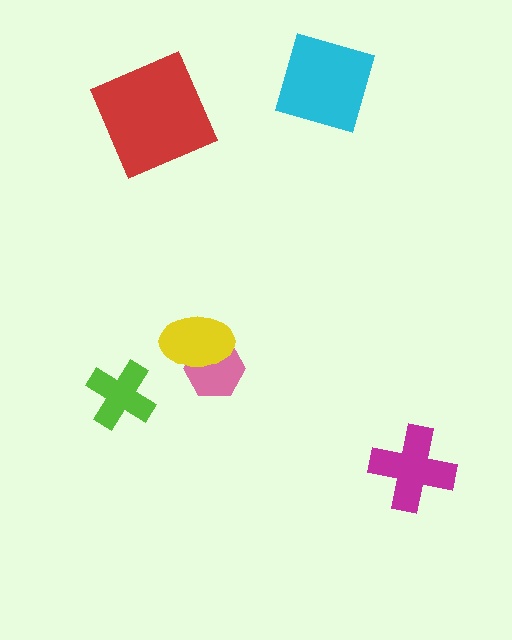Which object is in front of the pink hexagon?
The yellow ellipse is in front of the pink hexagon.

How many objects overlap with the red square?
0 objects overlap with the red square.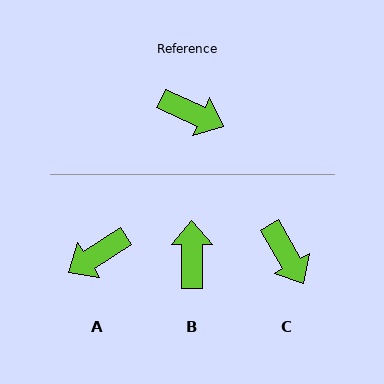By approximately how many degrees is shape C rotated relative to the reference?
Approximately 36 degrees clockwise.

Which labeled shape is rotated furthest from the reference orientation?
A, about 123 degrees away.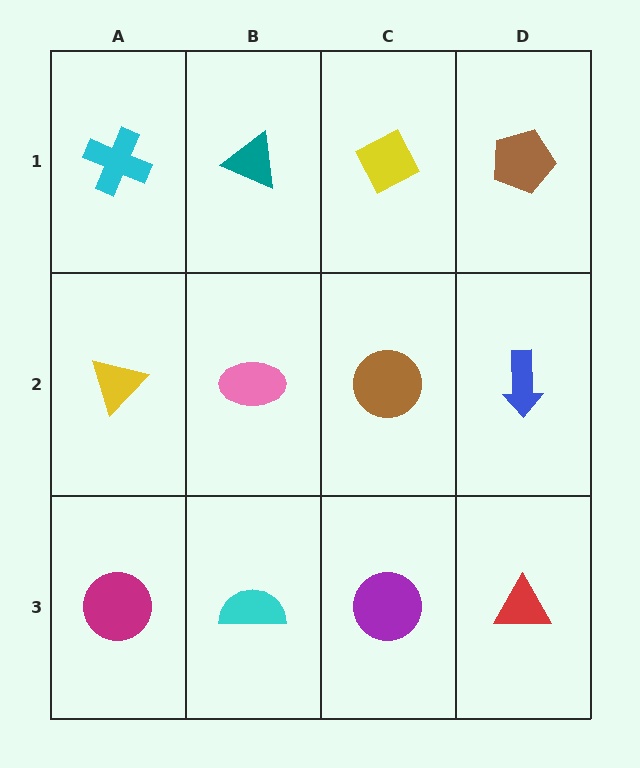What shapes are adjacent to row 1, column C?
A brown circle (row 2, column C), a teal triangle (row 1, column B), a brown pentagon (row 1, column D).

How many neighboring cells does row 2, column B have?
4.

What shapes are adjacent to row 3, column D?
A blue arrow (row 2, column D), a purple circle (row 3, column C).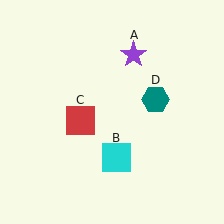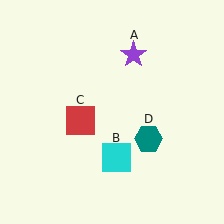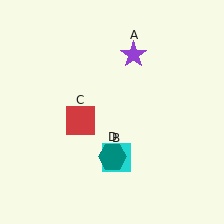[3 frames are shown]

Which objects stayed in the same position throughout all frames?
Purple star (object A) and cyan square (object B) and red square (object C) remained stationary.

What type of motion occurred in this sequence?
The teal hexagon (object D) rotated clockwise around the center of the scene.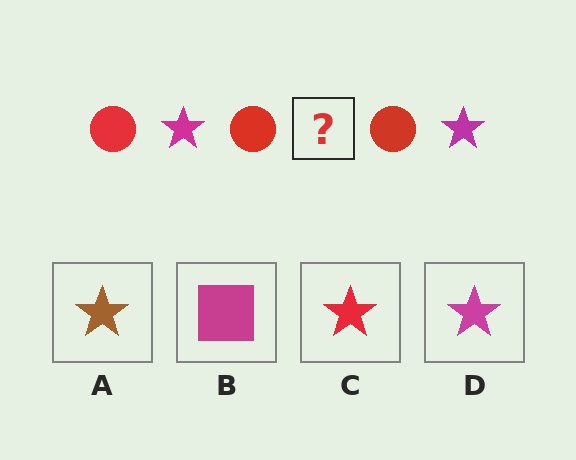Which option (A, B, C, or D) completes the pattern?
D.